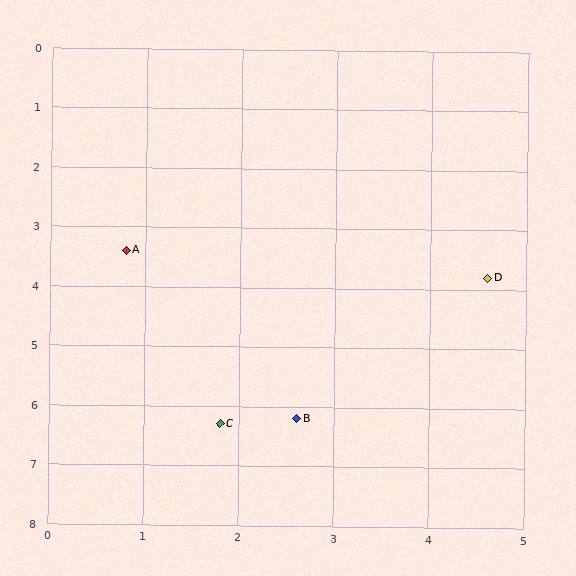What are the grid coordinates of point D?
Point D is at approximately (4.6, 3.8).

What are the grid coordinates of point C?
Point C is at approximately (1.8, 6.3).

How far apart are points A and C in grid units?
Points A and C are about 3.1 grid units apart.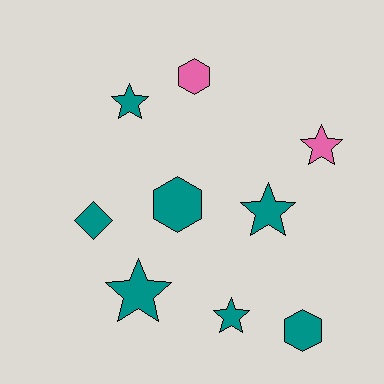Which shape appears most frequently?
Star, with 5 objects.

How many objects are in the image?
There are 9 objects.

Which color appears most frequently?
Teal, with 7 objects.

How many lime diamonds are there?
There are no lime diamonds.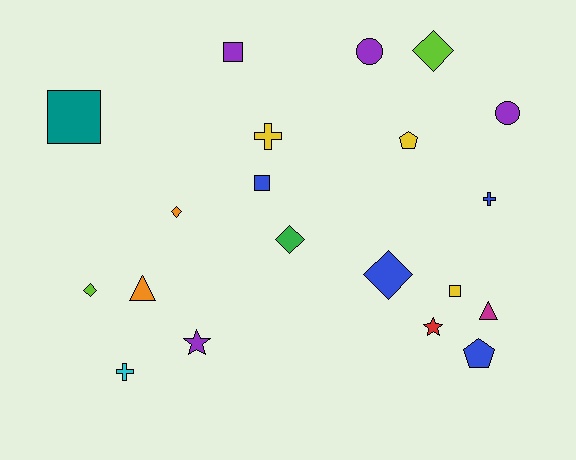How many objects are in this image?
There are 20 objects.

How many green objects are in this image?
There is 1 green object.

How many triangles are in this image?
There are 2 triangles.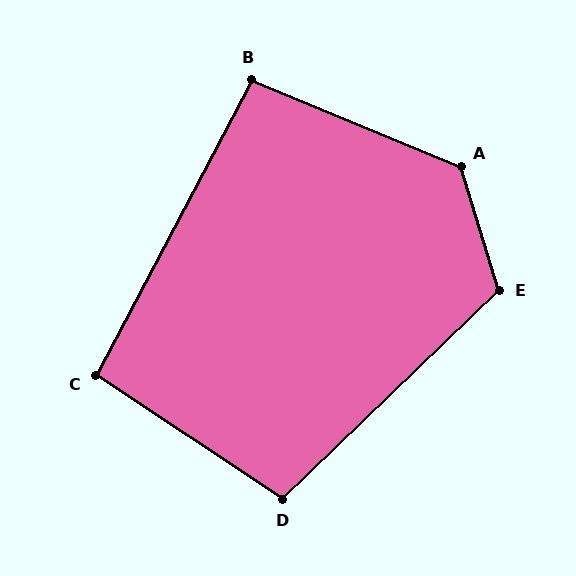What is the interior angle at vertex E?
Approximately 117 degrees (obtuse).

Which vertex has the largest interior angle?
A, at approximately 130 degrees.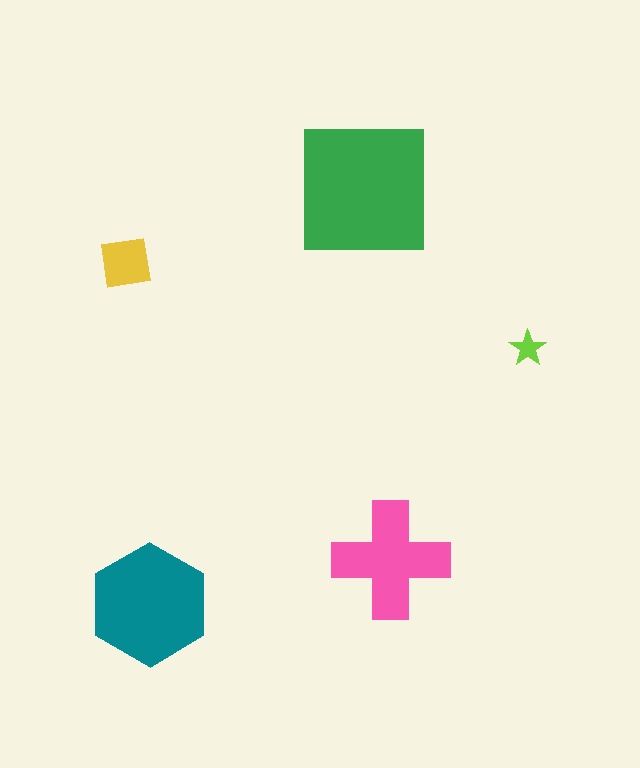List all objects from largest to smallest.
The green square, the teal hexagon, the pink cross, the yellow square, the lime star.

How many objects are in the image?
There are 5 objects in the image.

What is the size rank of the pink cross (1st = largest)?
3rd.